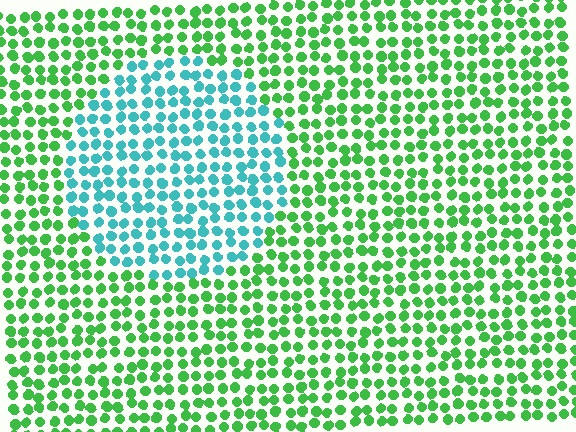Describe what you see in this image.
The image is filled with small green elements in a uniform arrangement. A circle-shaped region is visible where the elements are tinted to a slightly different hue, forming a subtle color boundary.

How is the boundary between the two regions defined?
The boundary is defined purely by a slight shift in hue (about 56 degrees). Spacing, size, and orientation are identical on both sides.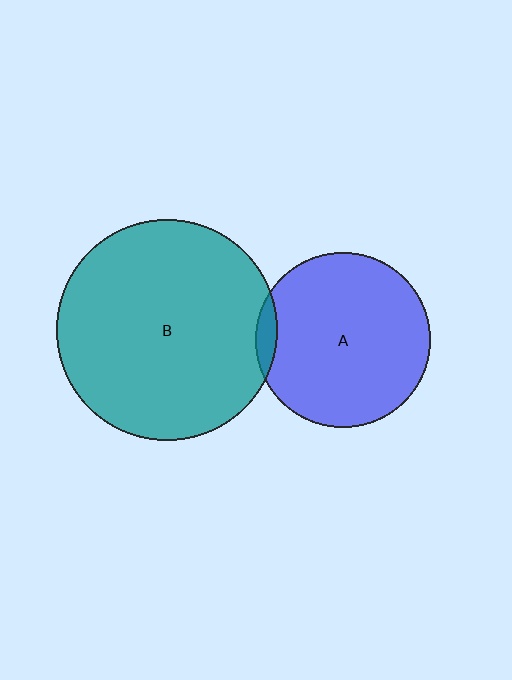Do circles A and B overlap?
Yes.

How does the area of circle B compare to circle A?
Approximately 1.6 times.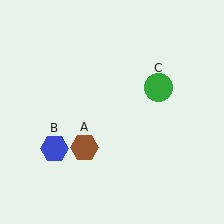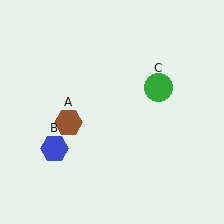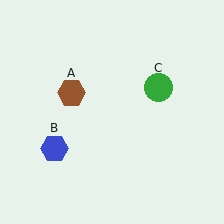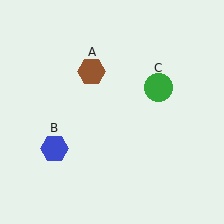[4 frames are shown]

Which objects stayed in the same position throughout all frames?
Blue hexagon (object B) and green circle (object C) remained stationary.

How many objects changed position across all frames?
1 object changed position: brown hexagon (object A).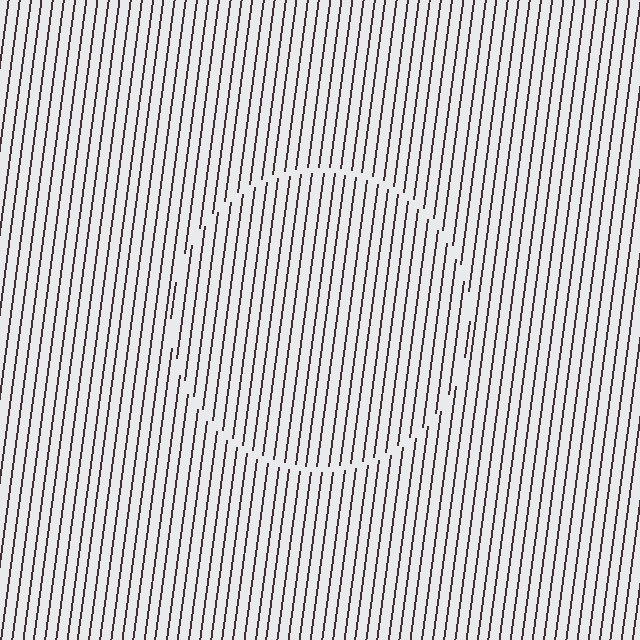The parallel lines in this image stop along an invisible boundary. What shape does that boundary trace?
An illusory circle. The interior of the shape contains the same grating, shifted by half a period — the contour is defined by the phase discontinuity where line-ends from the inner and outer gratings abut.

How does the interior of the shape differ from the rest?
The interior of the shape contains the same grating, shifted by half a period — the contour is defined by the phase discontinuity where line-ends from the inner and outer gratings abut.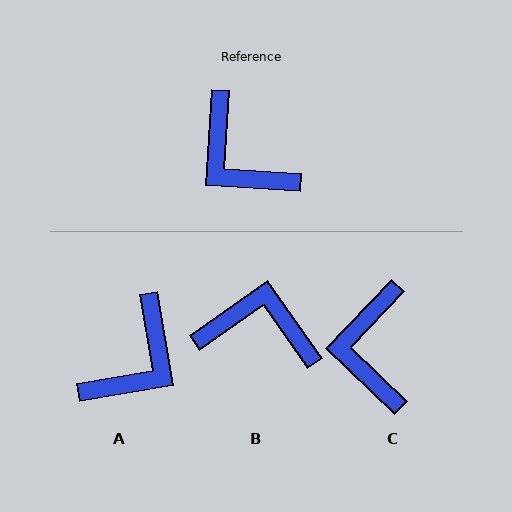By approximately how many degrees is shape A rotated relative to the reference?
Approximately 104 degrees counter-clockwise.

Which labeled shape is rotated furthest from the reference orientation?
B, about 141 degrees away.